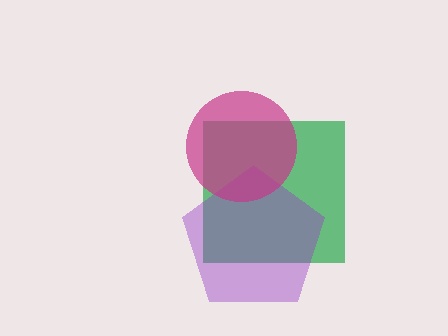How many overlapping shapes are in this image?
There are 3 overlapping shapes in the image.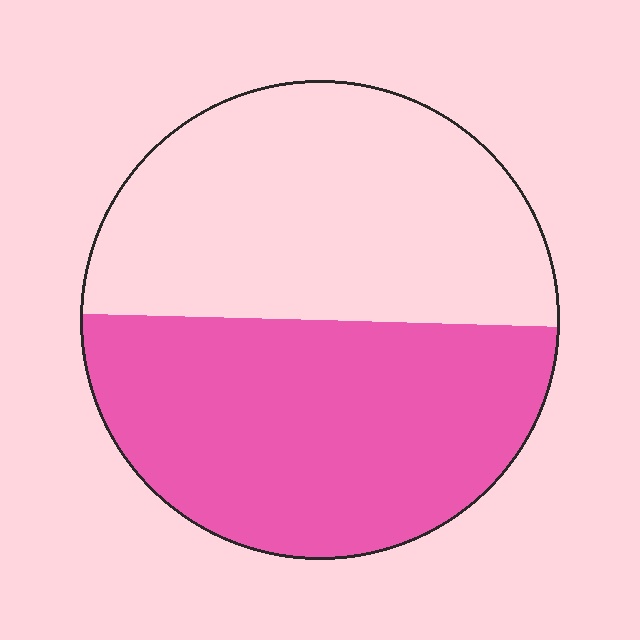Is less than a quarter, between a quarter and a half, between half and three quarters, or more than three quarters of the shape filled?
Between a quarter and a half.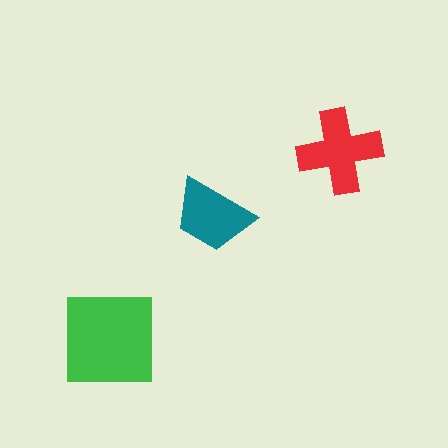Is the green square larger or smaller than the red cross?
Larger.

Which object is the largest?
The green square.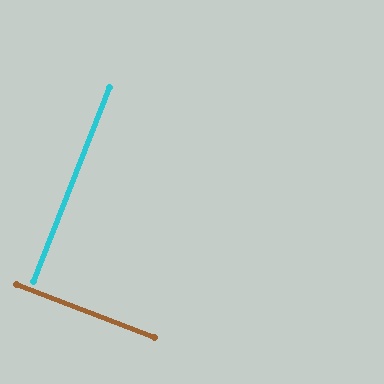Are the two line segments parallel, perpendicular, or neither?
Perpendicular — they meet at approximately 90°.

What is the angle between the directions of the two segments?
Approximately 90 degrees.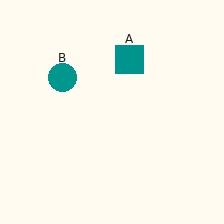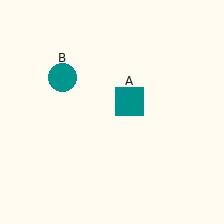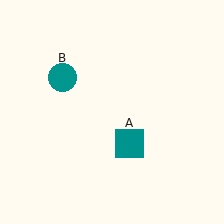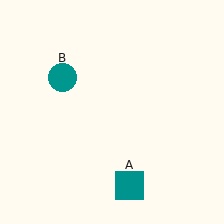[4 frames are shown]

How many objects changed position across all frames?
1 object changed position: teal square (object A).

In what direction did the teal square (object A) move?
The teal square (object A) moved down.